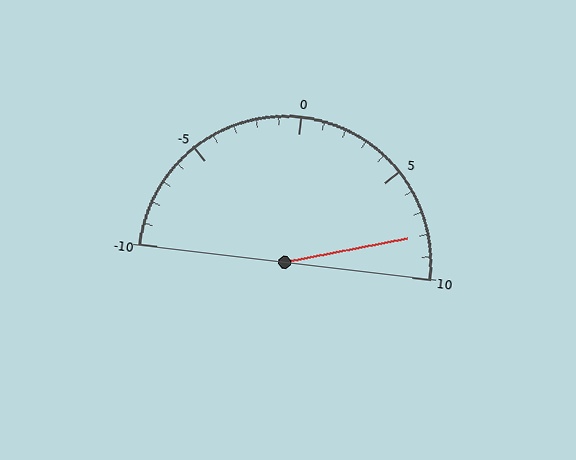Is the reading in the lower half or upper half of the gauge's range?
The reading is in the upper half of the range (-10 to 10).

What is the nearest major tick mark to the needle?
The nearest major tick mark is 10.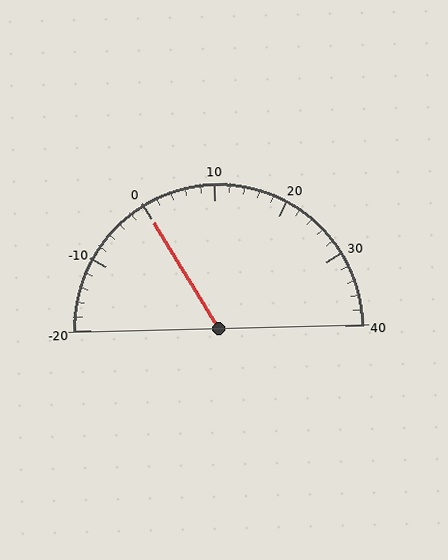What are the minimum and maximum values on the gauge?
The gauge ranges from -20 to 40.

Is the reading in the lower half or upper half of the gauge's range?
The reading is in the lower half of the range (-20 to 40).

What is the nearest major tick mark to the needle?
The nearest major tick mark is 0.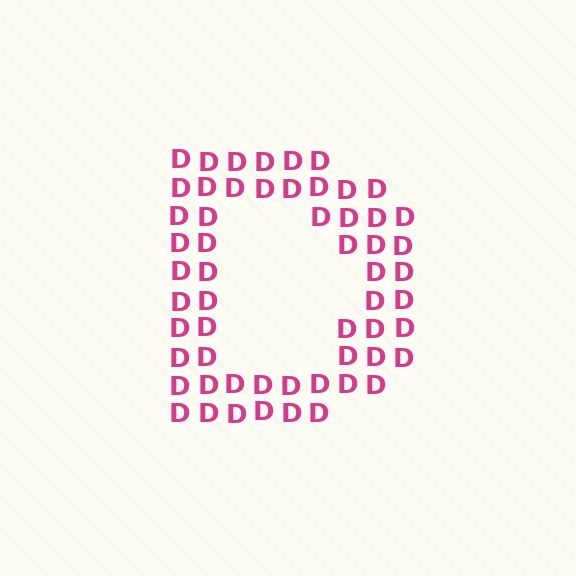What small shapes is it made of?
It is made of small letter D's.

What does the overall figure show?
The overall figure shows the letter D.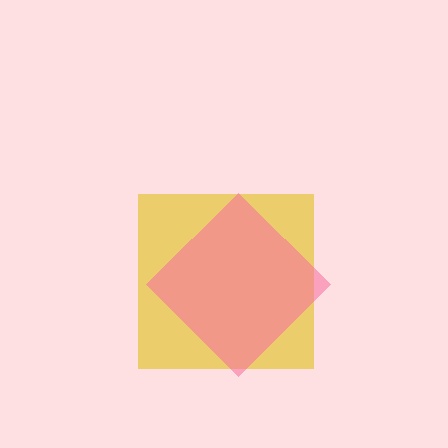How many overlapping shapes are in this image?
There are 2 overlapping shapes in the image.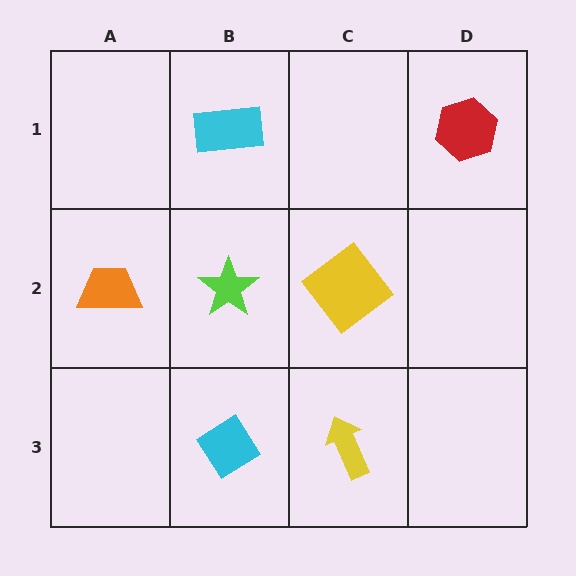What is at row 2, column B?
A lime star.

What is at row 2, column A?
An orange trapezoid.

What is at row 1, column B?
A cyan rectangle.